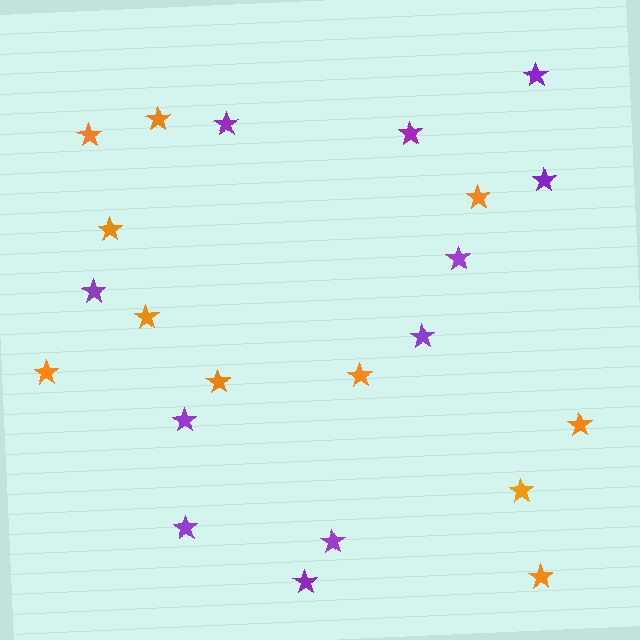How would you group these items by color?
There are 2 groups: one group of purple stars (11) and one group of orange stars (11).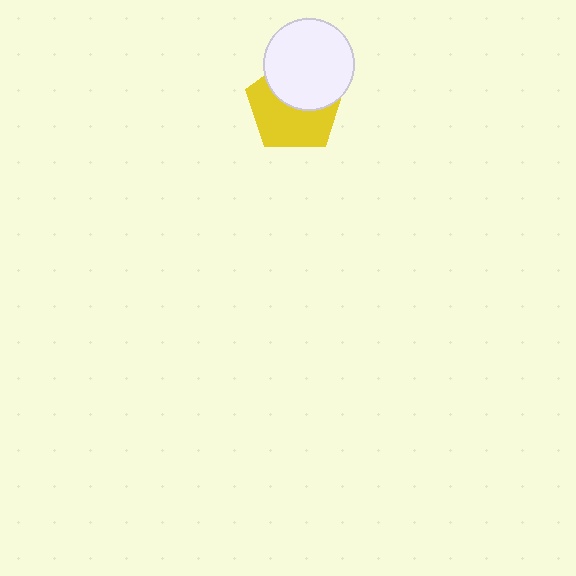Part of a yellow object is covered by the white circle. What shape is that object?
It is a pentagon.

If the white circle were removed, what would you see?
You would see the complete yellow pentagon.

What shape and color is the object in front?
The object in front is a white circle.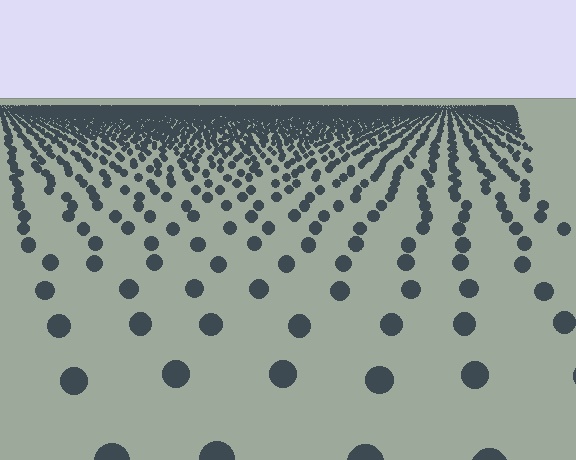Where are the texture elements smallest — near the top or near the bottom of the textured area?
Near the top.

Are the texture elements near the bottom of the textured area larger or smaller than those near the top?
Larger. Near the bottom, elements are closer to the viewer and appear at a bigger on-screen size.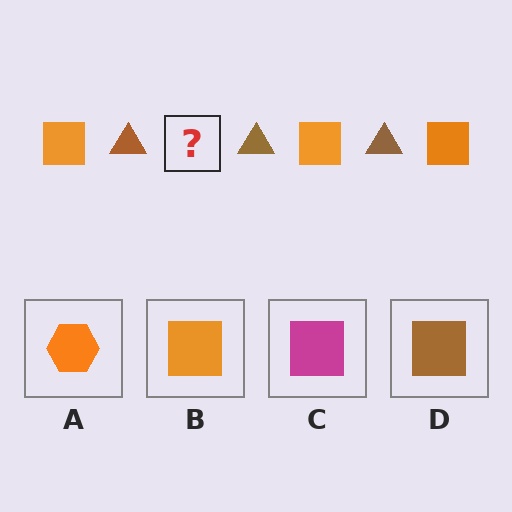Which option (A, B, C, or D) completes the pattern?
B.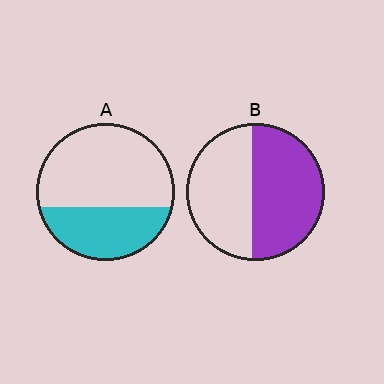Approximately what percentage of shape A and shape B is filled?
A is approximately 35% and B is approximately 55%.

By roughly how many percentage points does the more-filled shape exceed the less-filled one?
By roughly 15 percentage points (B over A).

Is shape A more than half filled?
No.